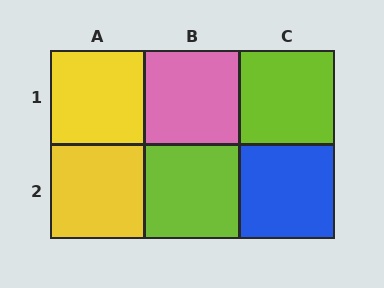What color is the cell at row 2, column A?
Yellow.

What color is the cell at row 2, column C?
Blue.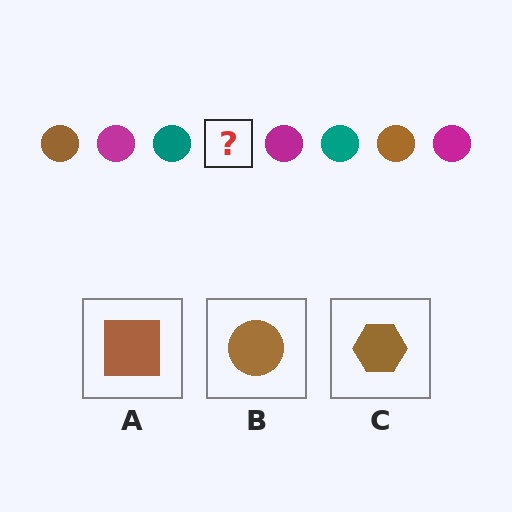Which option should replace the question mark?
Option B.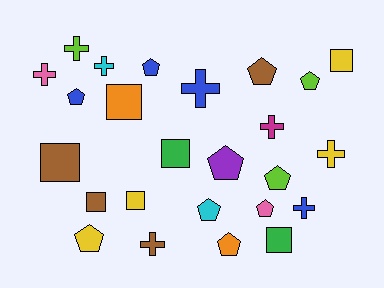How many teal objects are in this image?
There are no teal objects.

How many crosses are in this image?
There are 8 crosses.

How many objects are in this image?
There are 25 objects.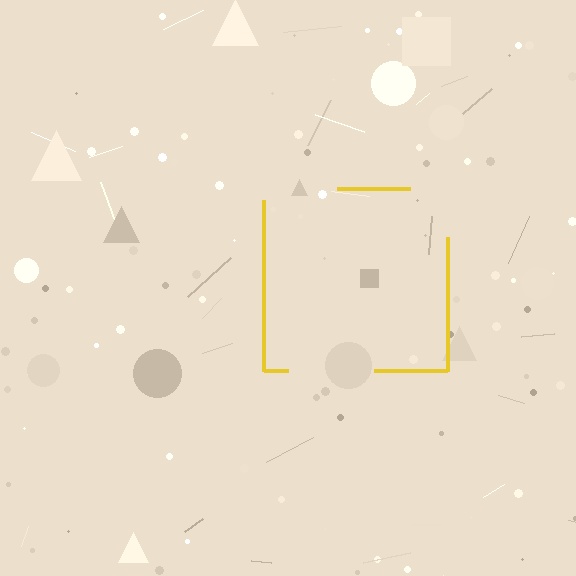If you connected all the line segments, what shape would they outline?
They would outline a square.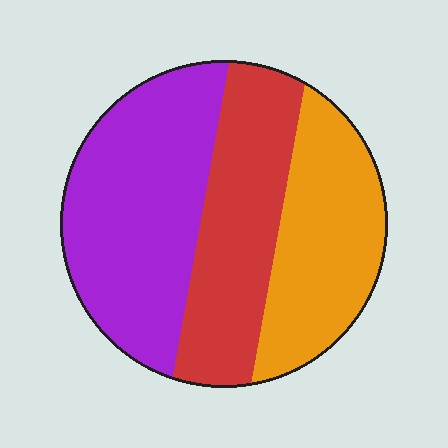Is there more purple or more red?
Purple.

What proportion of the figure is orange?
Orange covers about 30% of the figure.